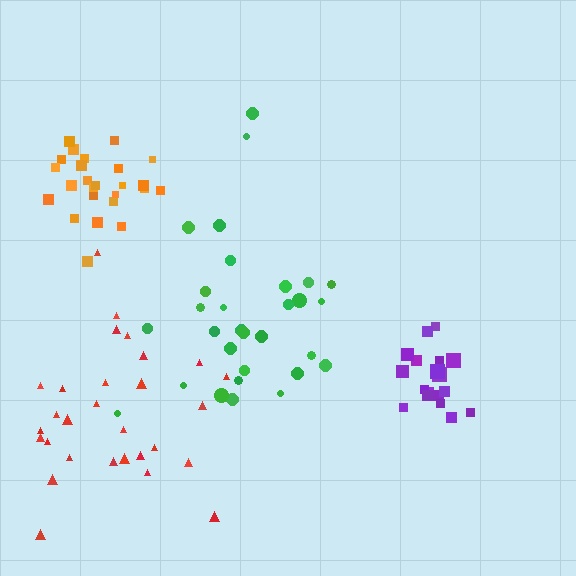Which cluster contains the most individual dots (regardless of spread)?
Green (30).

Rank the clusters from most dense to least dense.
purple, orange, red, green.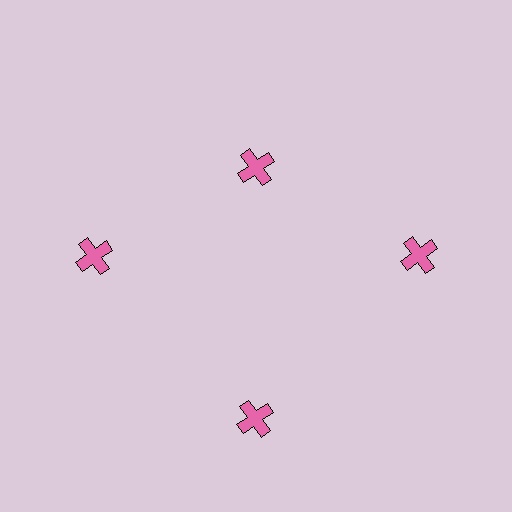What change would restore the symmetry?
The symmetry would be restored by moving it outward, back onto the ring so that all 4 crosses sit at equal angles and equal distance from the center.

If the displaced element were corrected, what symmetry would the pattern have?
It would have 4-fold rotational symmetry — the pattern would map onto itself every 90 degrees.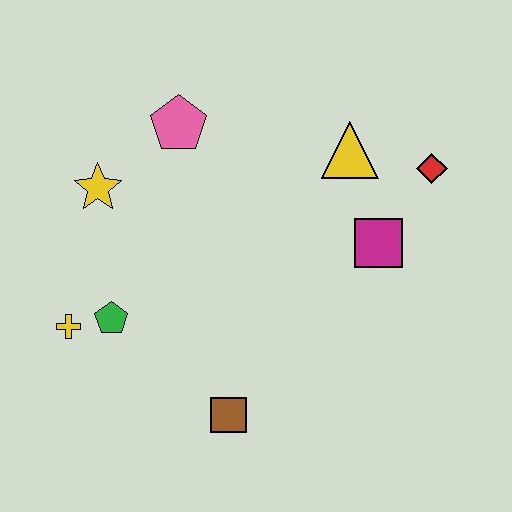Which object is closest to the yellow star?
The pink pentagon is closest to the yellow star.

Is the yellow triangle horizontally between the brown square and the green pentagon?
No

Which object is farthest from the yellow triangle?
The yellow cross is farthest from the yellow triangle.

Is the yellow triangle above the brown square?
Yes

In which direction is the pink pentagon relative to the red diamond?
The pink pentagon is to the left of the red diamond.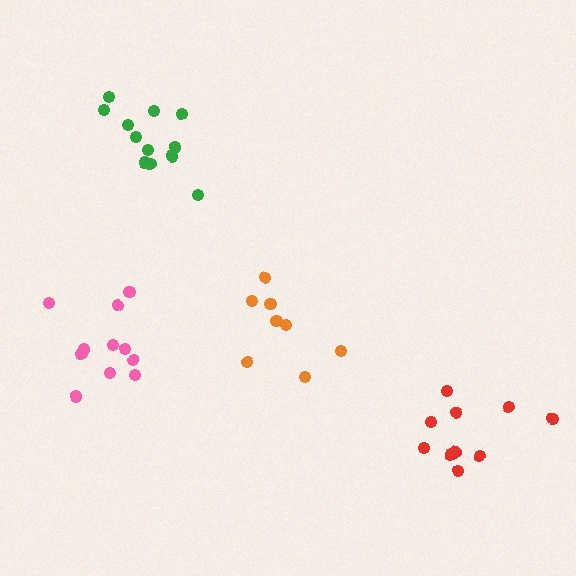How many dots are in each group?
Group 1: 10 dots, Group 2: 13 dots, Group 3: 8 dots, Group 4: 11 dots (42 total).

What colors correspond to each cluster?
The clusters are colored: red, green, orange, pink.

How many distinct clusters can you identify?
There are 4 distinct clusters.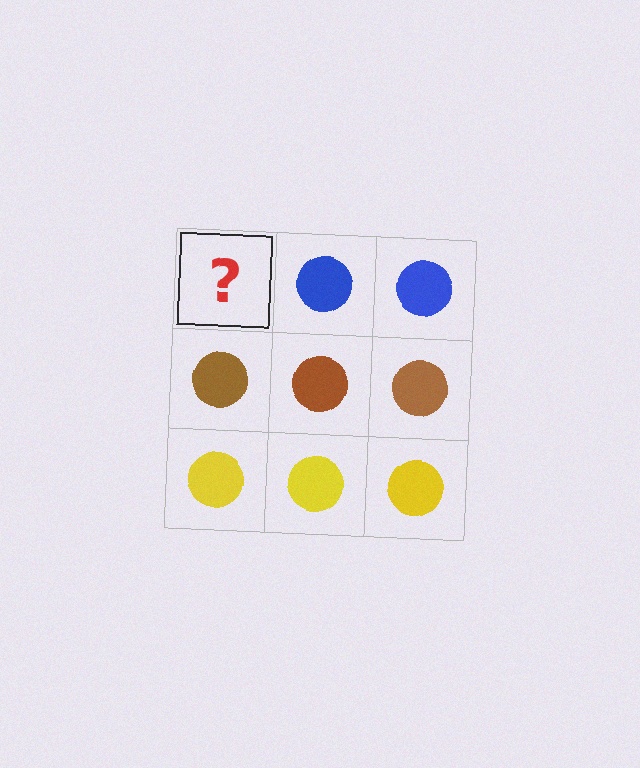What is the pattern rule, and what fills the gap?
The rule is that each row has a consistent color. The gap should be filled with a blue circle.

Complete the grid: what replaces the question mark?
The question mark should be replaced with a blue circle.